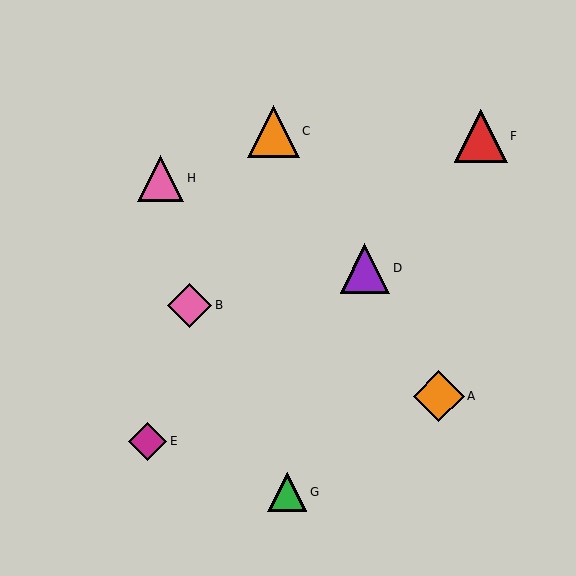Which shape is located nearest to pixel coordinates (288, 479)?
The green triangle (labeled G) at (287, 492) is nearest to that location.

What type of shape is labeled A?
Shape A is an orange diamond.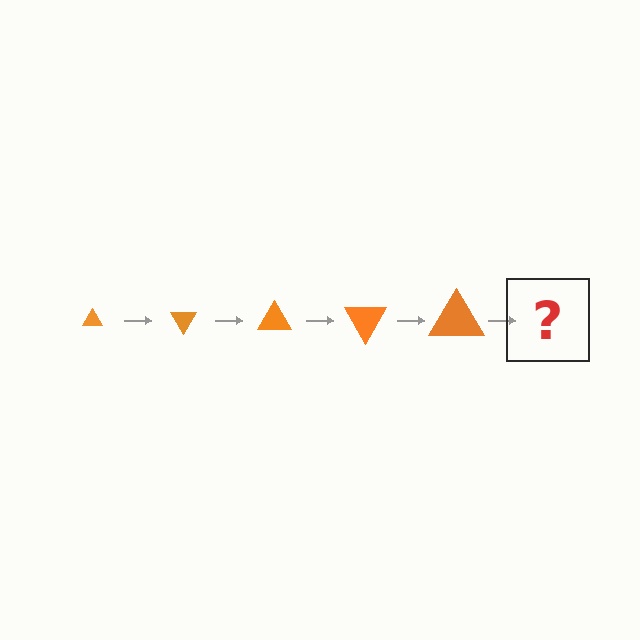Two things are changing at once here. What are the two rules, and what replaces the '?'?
The two rules are that the triangle grows larger each step and it rotates 60 degrees each step. The '?' should be a triangle, larger than the previous one and rotated 300 degrees from the start.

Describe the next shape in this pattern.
It should be a triangle, larger than the previous one and rotated 300 degrees from the start.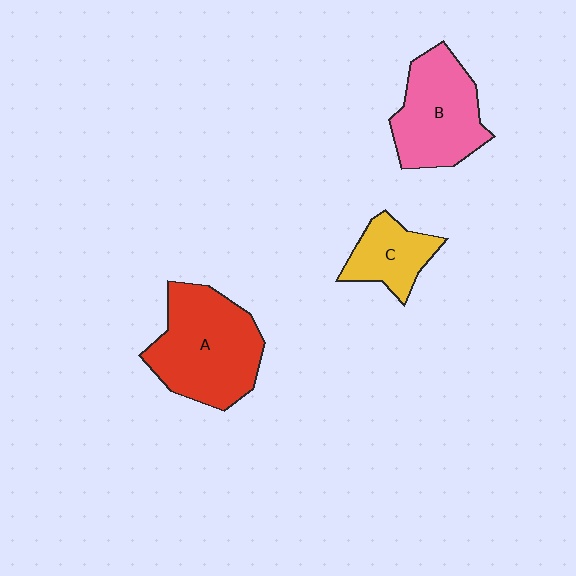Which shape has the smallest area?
Shape C (yellow).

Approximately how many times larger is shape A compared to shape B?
Approximately 1.2 times.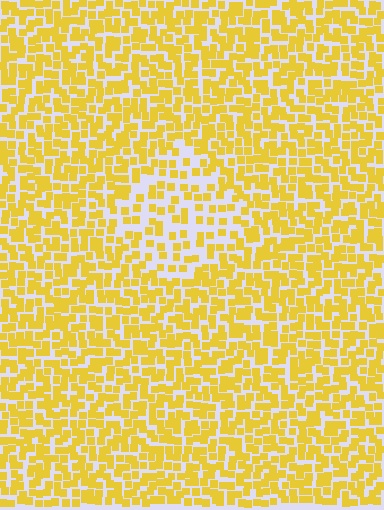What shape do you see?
I see a diamond.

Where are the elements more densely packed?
The elements are more densely packed outside the diamond boundary.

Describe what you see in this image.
The image contains small yellow elements arranged at two different densities. A diamond-shaped region is visible where the elements are less densely packed than the surrounding area.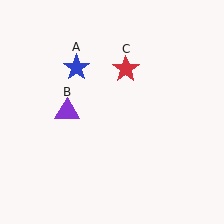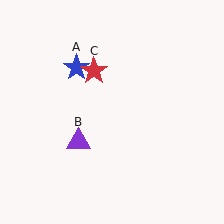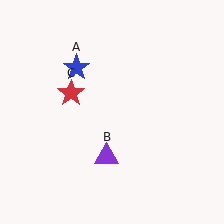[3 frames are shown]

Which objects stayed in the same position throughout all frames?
Blue star (object A) remained stationary.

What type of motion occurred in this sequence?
The purple triangle (object B), red star (object C) rotated counterclockwise around the center of the scene.